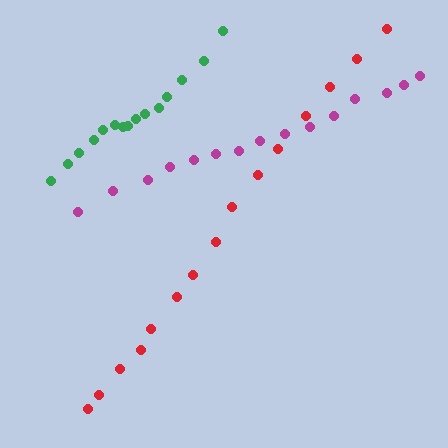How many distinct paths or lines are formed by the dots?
There are 3 distinct paths.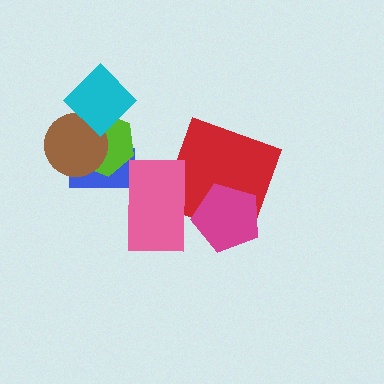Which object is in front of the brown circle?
The cyan diamond is in front of the brown circle.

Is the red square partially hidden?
Yes, it is partially covered by another shape.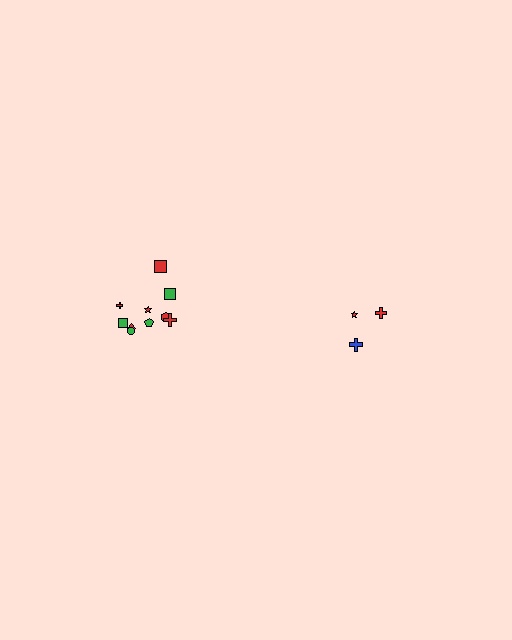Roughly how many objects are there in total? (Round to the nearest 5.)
Roughly 15 objects in total.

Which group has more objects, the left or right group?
The left group.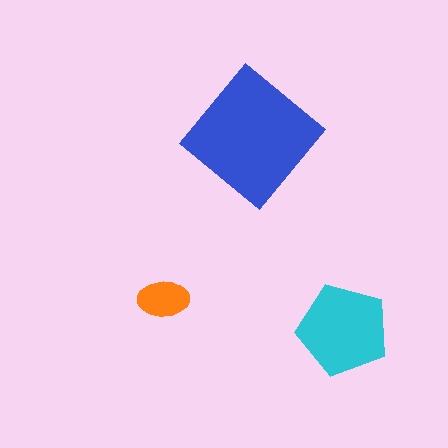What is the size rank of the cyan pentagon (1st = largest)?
2nd.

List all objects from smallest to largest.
The orange ellipse, the cyan pentagon, the blue diamond.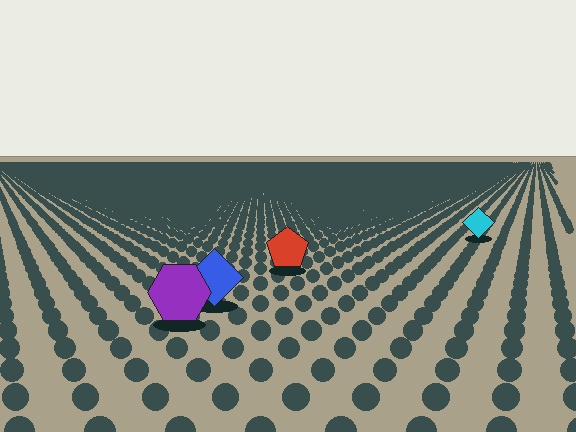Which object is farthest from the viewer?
The cyan diamond is farthest from the viewer. It appears smaller and the ground texture around it is denser.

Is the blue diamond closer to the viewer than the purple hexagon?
No. The purple hexagon is closer — you can tell from the texture gradient: the ground texture is coarser near it.